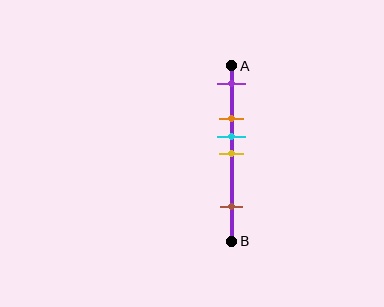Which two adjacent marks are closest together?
The cyan and yellow marks are the closest adjacent pair.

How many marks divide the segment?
There are 5 marks dividing the segment.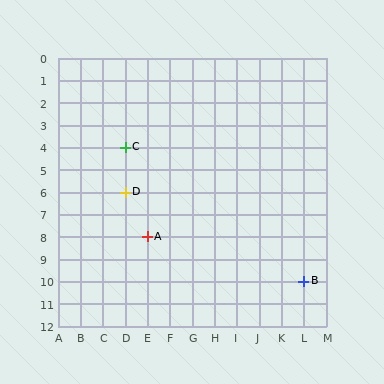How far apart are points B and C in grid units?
Points B and C are 8 columns and 6 rows apart (about 10.0 grid units diagonally).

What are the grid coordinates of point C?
Point C is at grid coordinates (D, 4).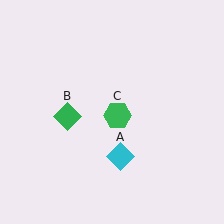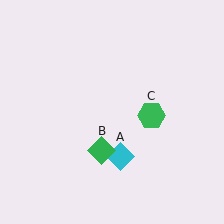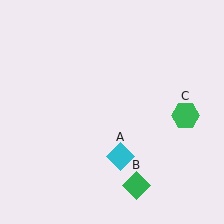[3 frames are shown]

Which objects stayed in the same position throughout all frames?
Cyan diamond (object A) remained stationary.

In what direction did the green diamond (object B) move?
The green diamond (object B) moved down and to the right.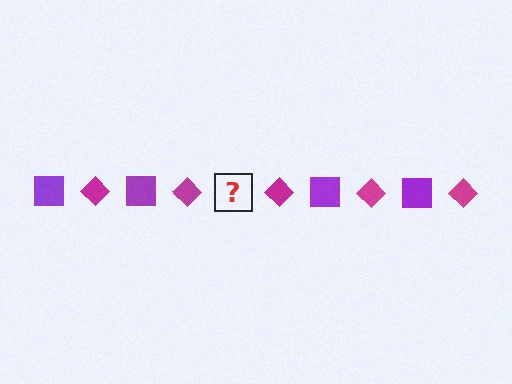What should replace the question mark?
The question mark should be replaced with a purple square.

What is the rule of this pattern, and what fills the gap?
The rule is that the pattern alternates between purple square and magenta diamond. The gap should be filled with a purple square.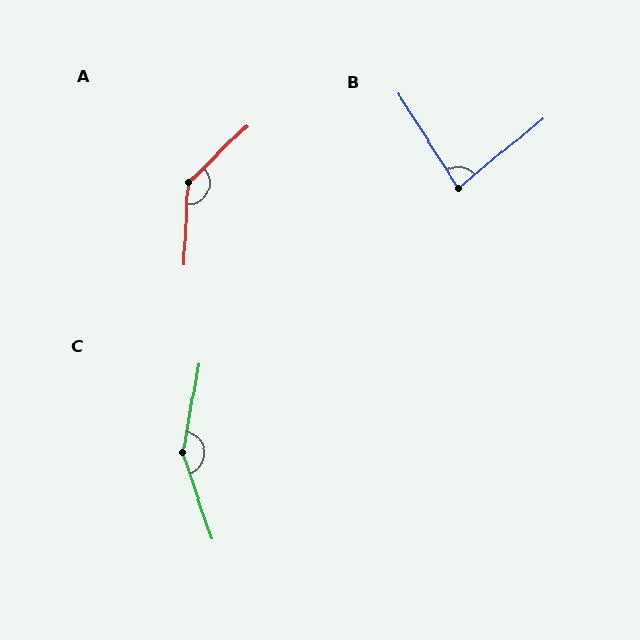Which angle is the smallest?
B, at approximately 83 degrees.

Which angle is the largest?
C, at approximately 152 degrees.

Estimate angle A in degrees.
Approximately 137 degrees.